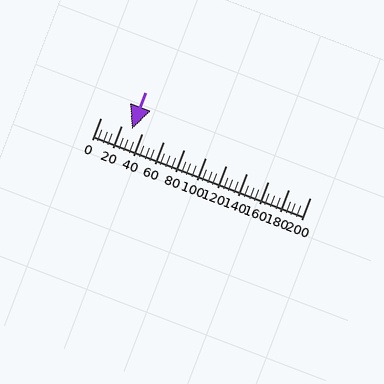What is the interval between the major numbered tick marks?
The major tick marks are spaced 20 units apart.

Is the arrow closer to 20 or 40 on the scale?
The arrow is closer to 40.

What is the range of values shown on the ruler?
The ruler shows values from 0 to 200.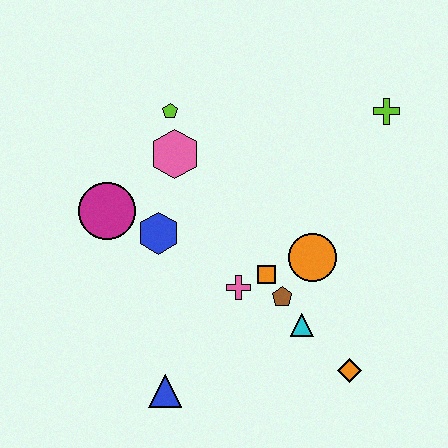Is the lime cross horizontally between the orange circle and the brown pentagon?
No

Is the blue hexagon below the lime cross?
Yes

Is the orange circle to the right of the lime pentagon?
Yes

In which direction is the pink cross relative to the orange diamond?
The pink cross is to the left of the orange diamond.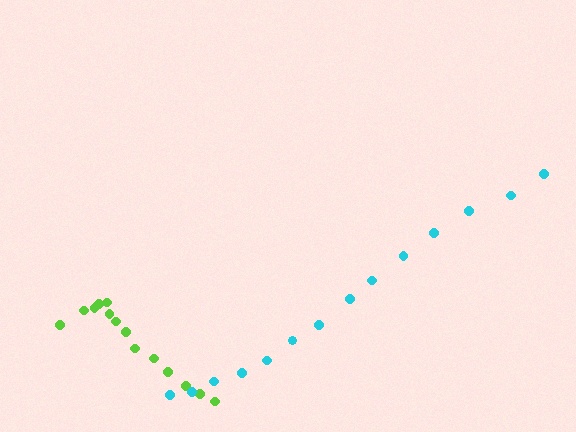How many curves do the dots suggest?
There are 2 distinct paths.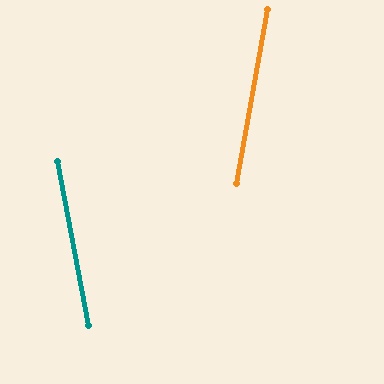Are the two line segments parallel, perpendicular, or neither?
Neither parallel nor perpendicular — they differ by about 21°.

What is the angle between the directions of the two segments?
Approximately 21 degrees.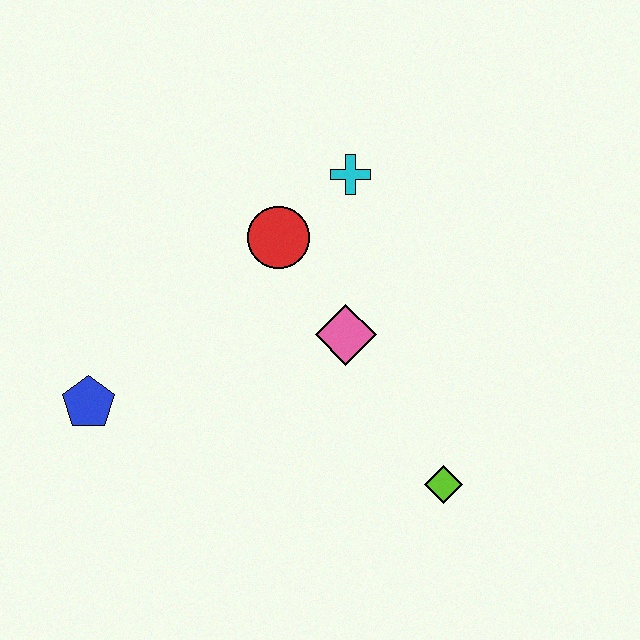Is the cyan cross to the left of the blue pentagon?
No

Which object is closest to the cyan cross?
The red circle is closest to the cyan cross.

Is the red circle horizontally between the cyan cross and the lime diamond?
No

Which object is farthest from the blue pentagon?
The lime diamond is farthest from the blue pentagon.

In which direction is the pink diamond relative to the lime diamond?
The pink diamond is above the lime diamond.